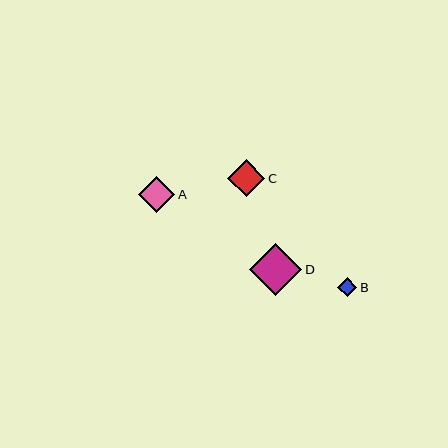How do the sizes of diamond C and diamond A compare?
Diamond C and diamond A are approximately the same size.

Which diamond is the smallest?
Diamond B is the smallest with a size of approximately 19 pixels.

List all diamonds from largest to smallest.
From largest to smallest: D, C, A, B.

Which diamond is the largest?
Diamond D is the largest with a size of approximately 52 pixels.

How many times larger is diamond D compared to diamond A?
Diamond D is approximately 1.4 times the size of diamond A.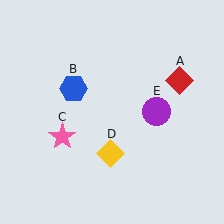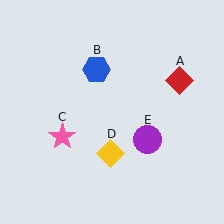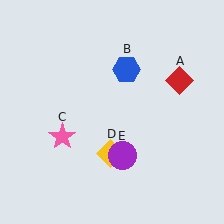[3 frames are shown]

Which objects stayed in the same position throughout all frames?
Red diamond (object A) and pink star (object C) and yellow diamond (object D) remained stationary.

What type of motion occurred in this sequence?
The blue hexagon (object B), purple circle (object E) rotated clockwise around the center of the scene.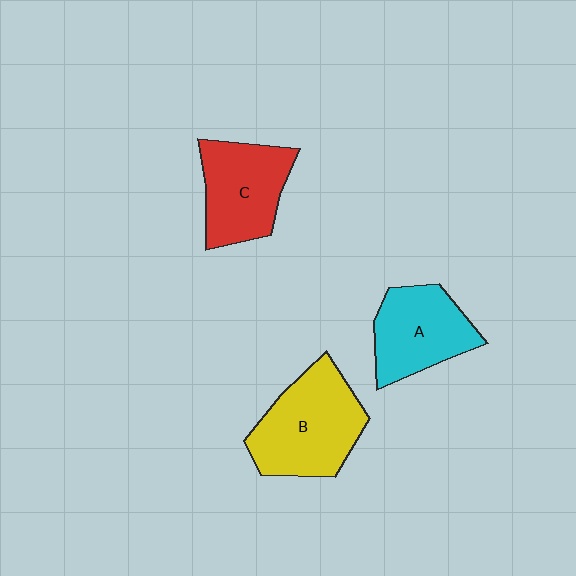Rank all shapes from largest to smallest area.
From largest to smallest: B (yellow), C (red), A (cyan).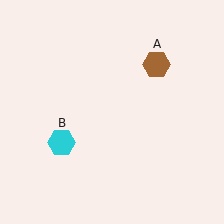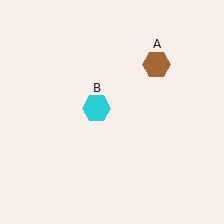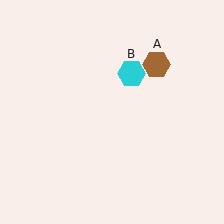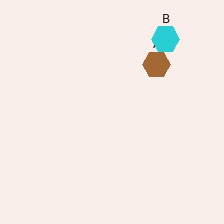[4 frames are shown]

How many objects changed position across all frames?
1 object changed position: cyan hexagon (object B).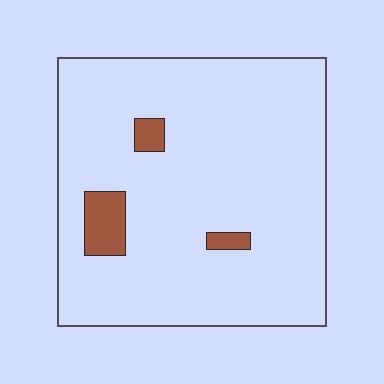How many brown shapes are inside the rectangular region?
3.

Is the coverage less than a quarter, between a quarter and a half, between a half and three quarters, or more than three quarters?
Less than a quarter.